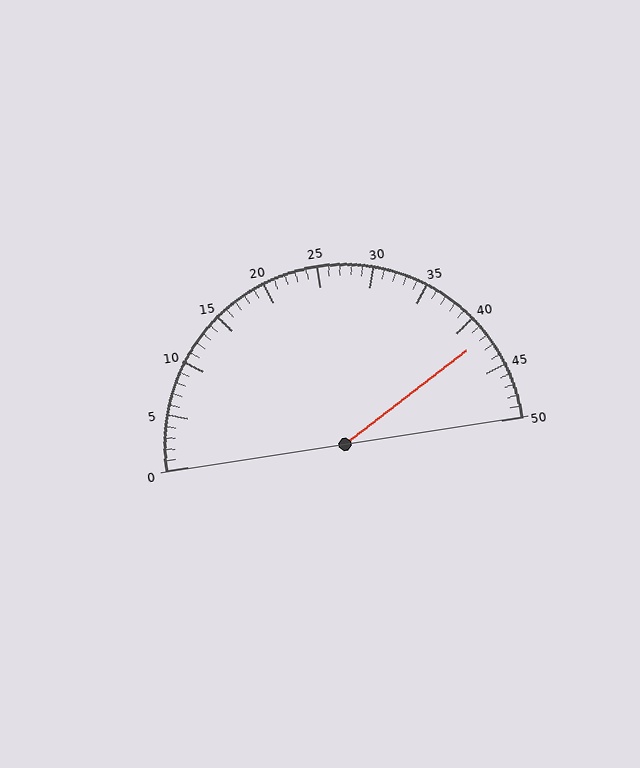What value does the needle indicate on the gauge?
The needle indicates approximately 42.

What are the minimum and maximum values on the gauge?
The gauge ranges from 0 to 50.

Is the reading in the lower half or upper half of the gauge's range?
The reading is in the upper half of the range (0 to 50).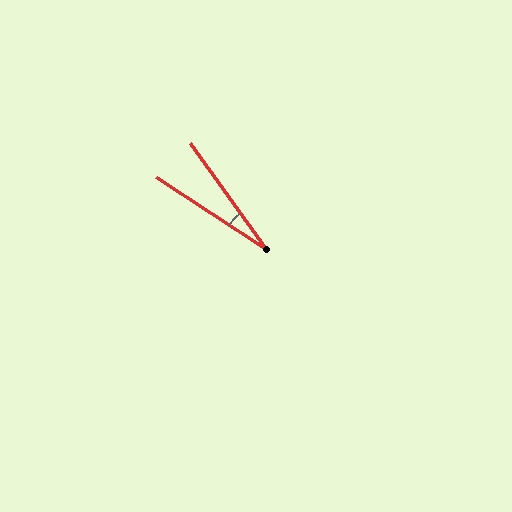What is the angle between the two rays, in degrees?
Approximately 21 degrees.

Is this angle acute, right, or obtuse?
It is acute.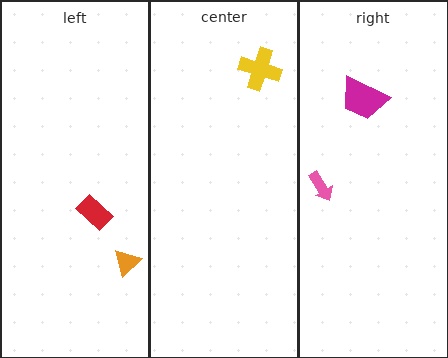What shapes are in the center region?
The yellow cross.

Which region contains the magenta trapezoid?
The right region.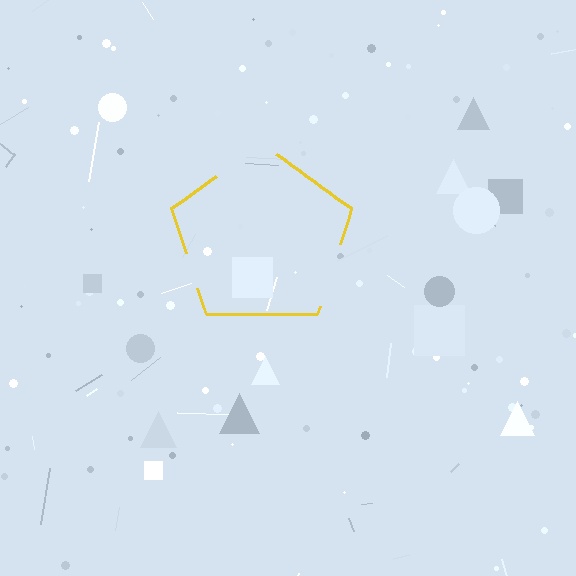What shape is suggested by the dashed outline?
The dashed outline suggests a pentagon.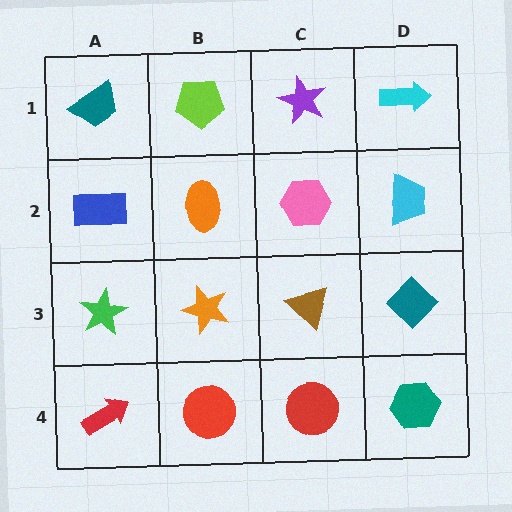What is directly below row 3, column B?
A red circle.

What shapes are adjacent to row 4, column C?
A brown triangle (row 3, column C), a red circle (row 4, column B), a teal hexagon (row 4, column D).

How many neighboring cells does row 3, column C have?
4.